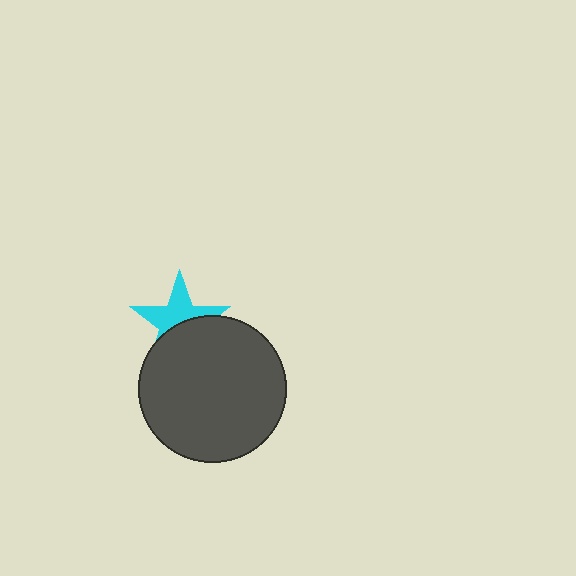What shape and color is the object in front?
The object in front is a dark gray circle.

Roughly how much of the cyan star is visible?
About half of it is visible (roughly 53%).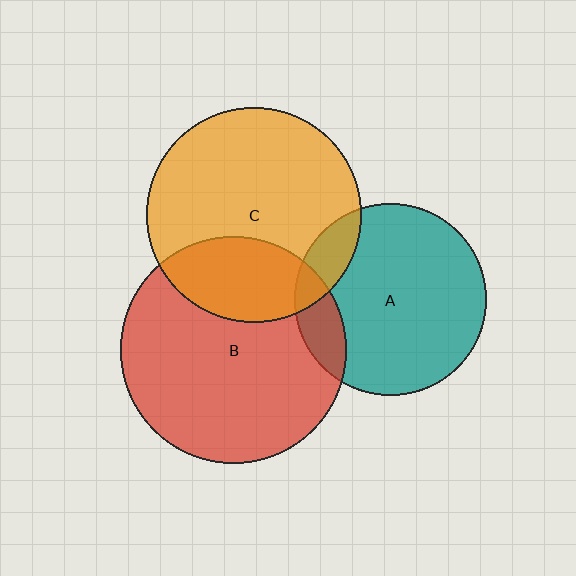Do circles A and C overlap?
Yes.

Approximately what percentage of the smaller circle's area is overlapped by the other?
Approximately 15%.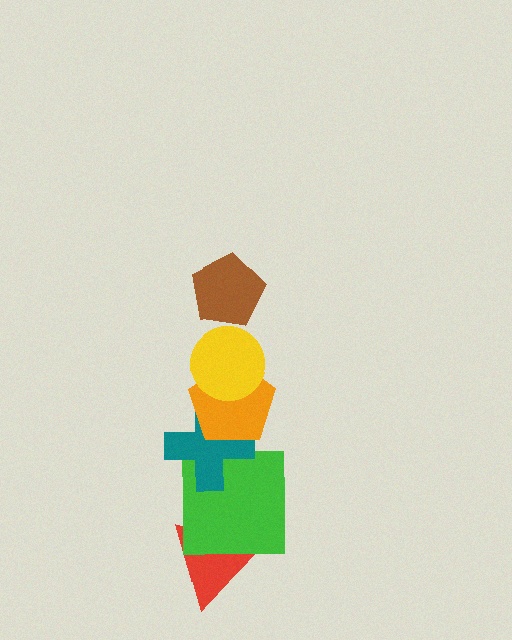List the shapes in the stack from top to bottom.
From top to bottom: the brown pentagon, the yellow circle, the orange pentagon, the teal cross, the green square, the red triangle.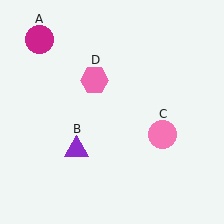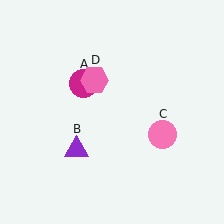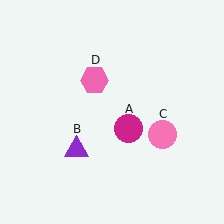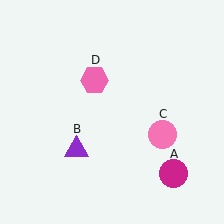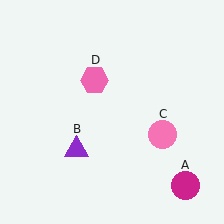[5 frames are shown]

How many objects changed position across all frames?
1 object changed position: magenta circle (object A).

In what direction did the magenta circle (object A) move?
The magenta circle (object A) moved down and to the right.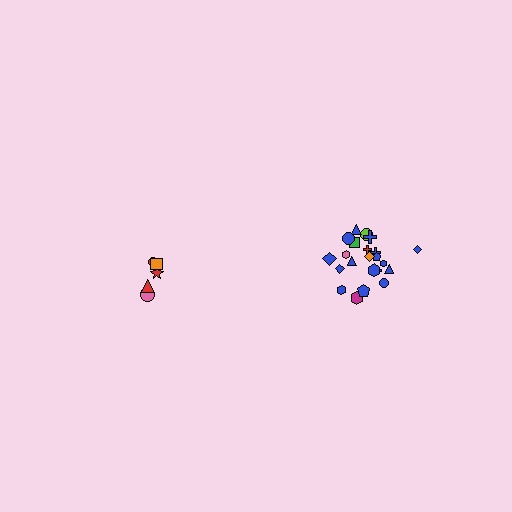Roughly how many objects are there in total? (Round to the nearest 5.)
Roughly 25 objects in total.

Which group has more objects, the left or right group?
The right group.